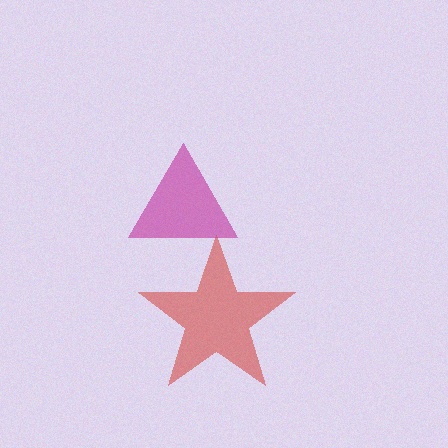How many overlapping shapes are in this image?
There are 2 overlapping shapes in the image.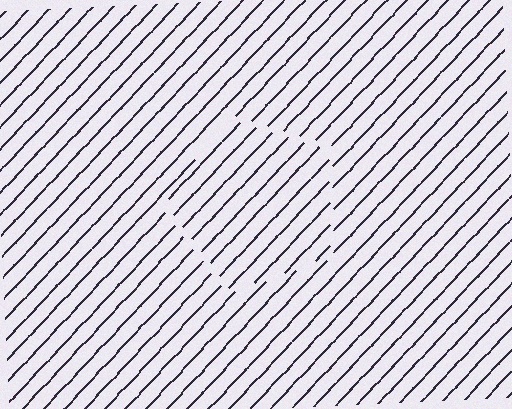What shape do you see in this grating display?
An illusory pentagon. The interior of the shape contains the same grating, shifted by half a period — the contour is defined by the phase discontinuity where line-ends from the inner and outer gratings abut.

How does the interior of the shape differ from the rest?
The interior of the shape contains the same grating, shifted by half a period — the contour is defined by the phase discontinuity where line-ends from the inner and outer gratings abut.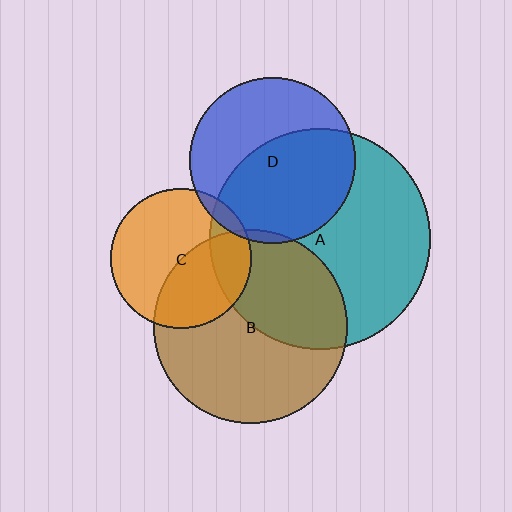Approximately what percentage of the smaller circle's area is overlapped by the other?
Approximately 5%.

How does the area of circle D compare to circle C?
Approximately 1.4 times.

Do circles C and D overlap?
Yes.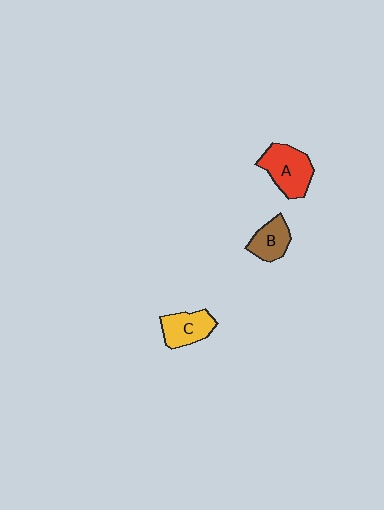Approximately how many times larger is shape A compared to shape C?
Approximately 1.3 times.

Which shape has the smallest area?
Shape B (brown).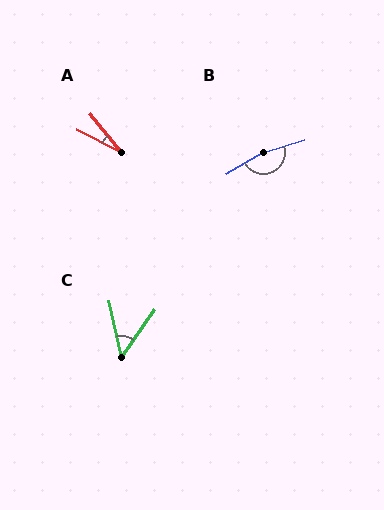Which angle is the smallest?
A, at approximately 24 degrees.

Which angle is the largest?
B, at approximately 167 degrees.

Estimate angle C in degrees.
Approximately 47 degrees.